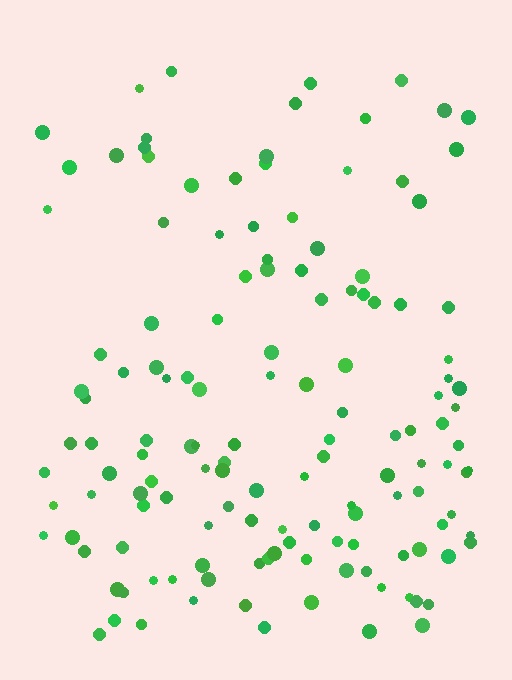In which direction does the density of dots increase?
From top to bottom, with the bottom side densest.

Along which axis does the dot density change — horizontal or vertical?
Vertical.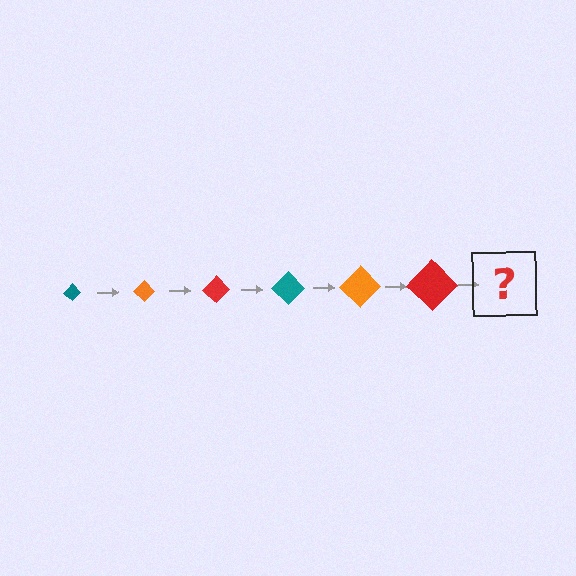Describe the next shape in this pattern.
It should be a teal diamond, larger than the previous one.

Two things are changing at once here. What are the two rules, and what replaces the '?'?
The two rules are that the diamond grows larger each step and the color cycles through teal, orange, and red. The '?' should be a teal diamond, larger than the previous one.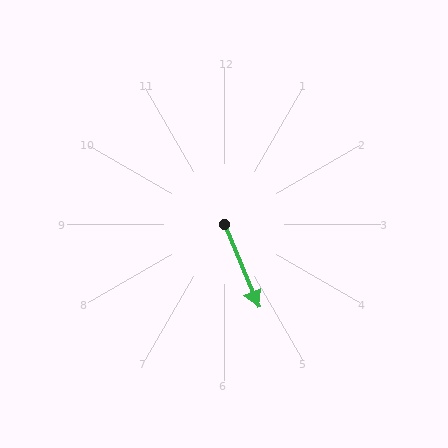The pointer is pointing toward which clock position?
Roughly 5 o'clock.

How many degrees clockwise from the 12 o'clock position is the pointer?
Approximately 157 degrees.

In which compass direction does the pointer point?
Southeast.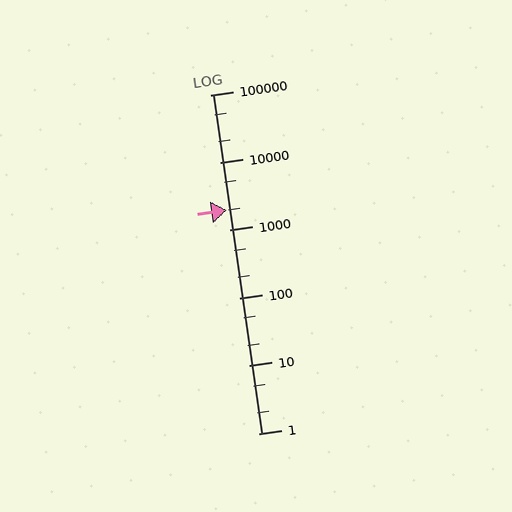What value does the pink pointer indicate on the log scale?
The pointer indicates approximately 2000.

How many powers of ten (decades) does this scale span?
The scale spans 5 decades, from 1 to 100000.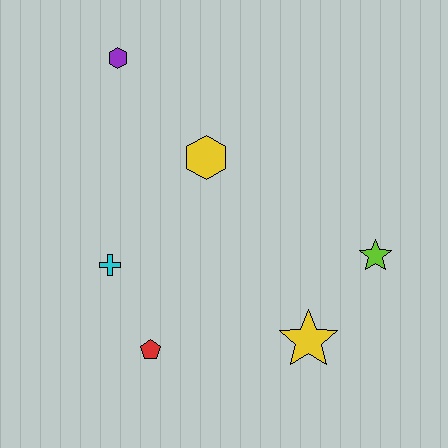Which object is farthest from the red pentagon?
The purple hexagon is farthest from the red pentagon.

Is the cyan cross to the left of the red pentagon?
Yes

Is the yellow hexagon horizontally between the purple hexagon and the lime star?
Yes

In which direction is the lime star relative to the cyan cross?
The lime star is to the right of the cyan cross.